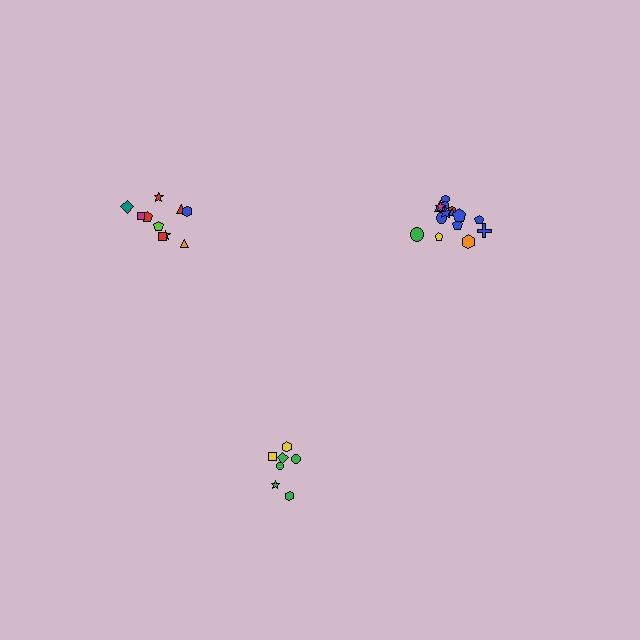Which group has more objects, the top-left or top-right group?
The top-right group.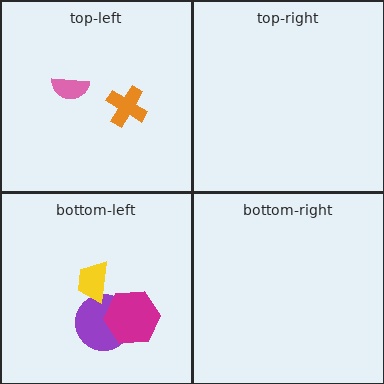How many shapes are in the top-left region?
2.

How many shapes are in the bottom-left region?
3.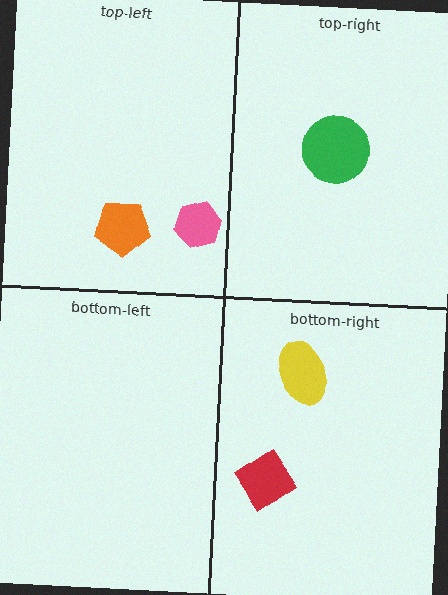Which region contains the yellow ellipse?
The bottom-right region.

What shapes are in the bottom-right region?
The yellow ellipse, the red diamond.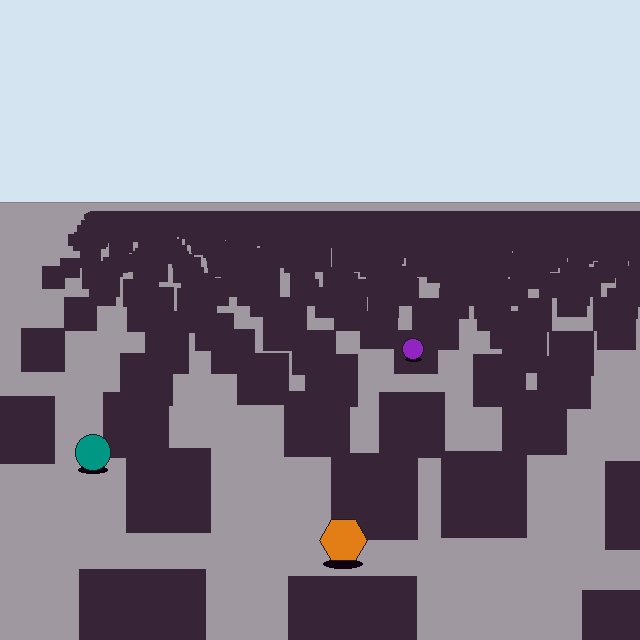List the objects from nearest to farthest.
From nearest to farthest: the orange hexagon, the teal circle, the purple circle.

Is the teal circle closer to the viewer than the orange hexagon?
No. The orange hexagon is closer — you can tell from the texture gradient: the ground texture is coarser near it.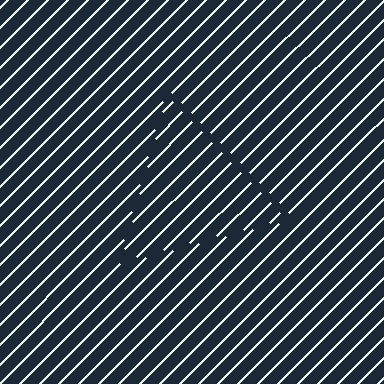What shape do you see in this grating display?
An illusory triangle. The interior of the shape contains the same grating, shifted by half a period — the contour is defined by the phase discontinuity where line-ends from the inner and outer gratings abut.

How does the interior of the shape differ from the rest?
The interior of the shape contains the same grating, shifted by half a period — the contour is defined by the phase discontinuity where line-ends from the inner and outer gratings abut.